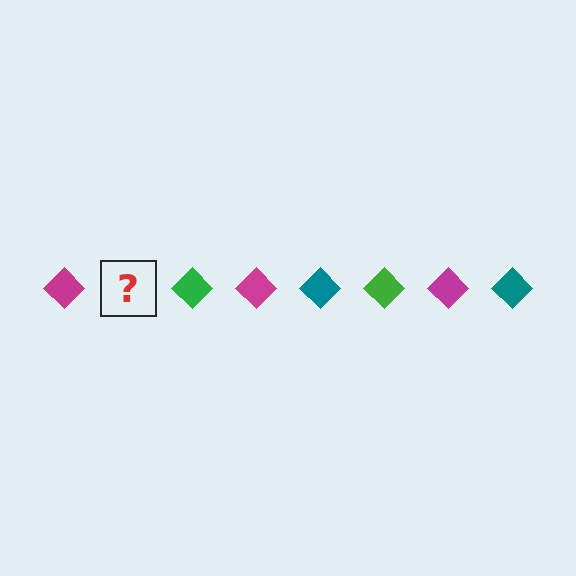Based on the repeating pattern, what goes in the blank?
The blank should be a teal diamond.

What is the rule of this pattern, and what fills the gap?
The rule is that the pattern cycles through magenta, teal, green diamonds. The gap should be filled with a teal diamond.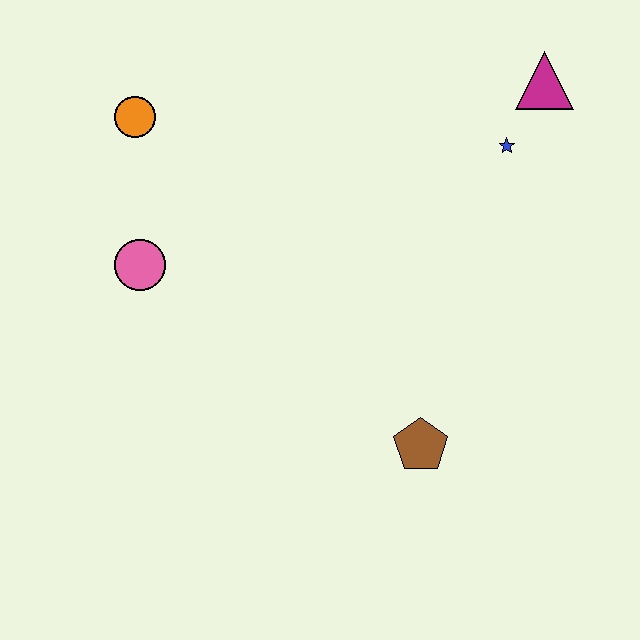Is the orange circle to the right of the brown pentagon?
No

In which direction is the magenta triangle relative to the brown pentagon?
The magenta triangle is above the brown pentagon.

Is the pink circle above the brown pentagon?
Yes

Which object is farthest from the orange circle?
The brown pentagon is farthest from the orange circle.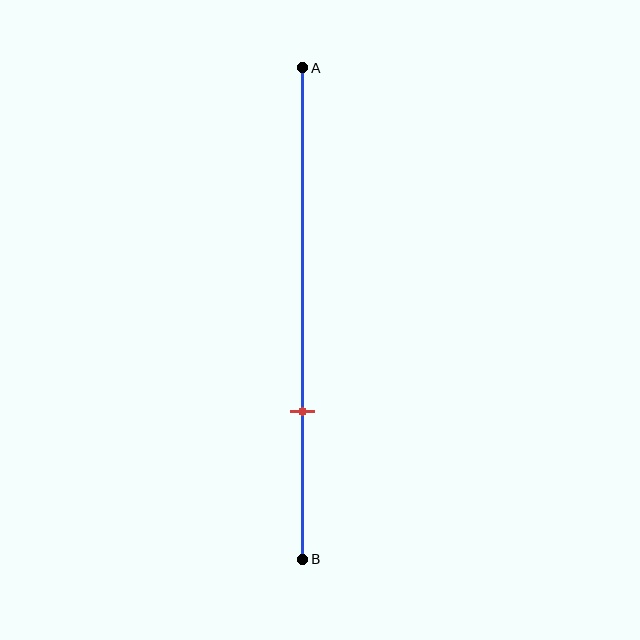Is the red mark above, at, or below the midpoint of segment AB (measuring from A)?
The red mark is below the midpoint of segment AB.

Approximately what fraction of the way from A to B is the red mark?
The red mark is approximately 70% of the way from A to B.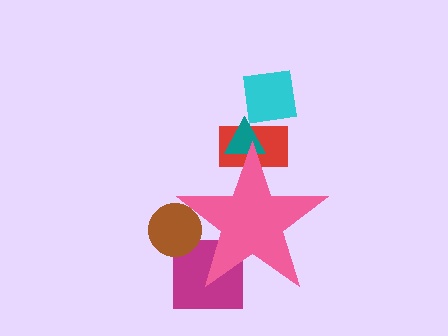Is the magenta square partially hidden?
Yes, the magenta square is partially hidden behind the pink star.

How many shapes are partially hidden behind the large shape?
4 shapes are partially hidden.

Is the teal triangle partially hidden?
Yes, the teal triangle is partially hidden behind the pink star.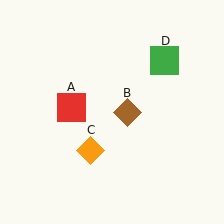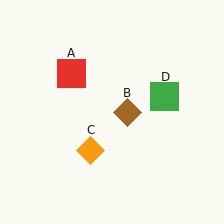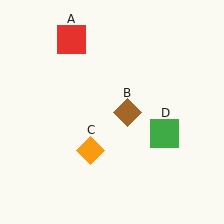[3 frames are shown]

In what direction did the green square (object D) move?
The green square (object D) moved down.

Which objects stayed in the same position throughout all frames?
Brown diamond (object B) and orange diamond (object C) remained stationary.